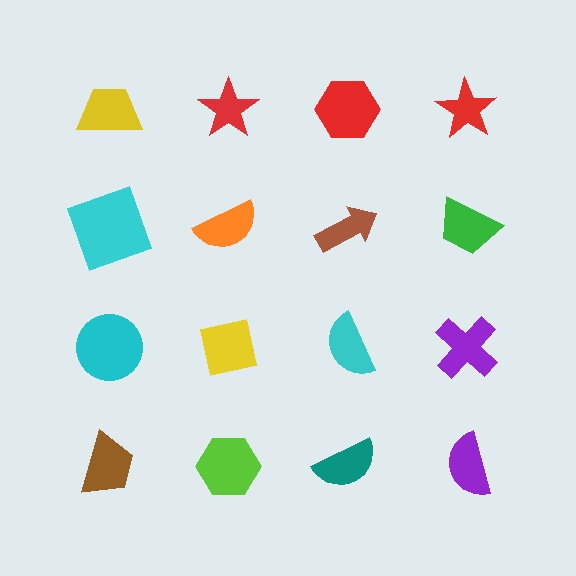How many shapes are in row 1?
4 shapes.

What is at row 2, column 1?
A cyan square.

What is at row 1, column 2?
A red star.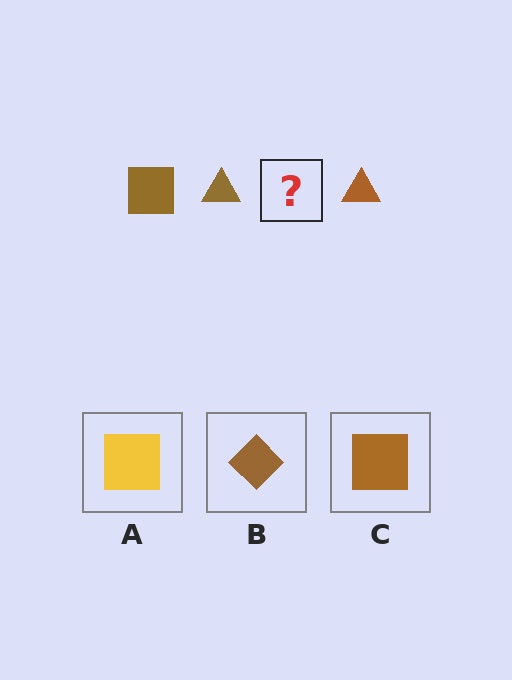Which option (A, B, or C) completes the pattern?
C.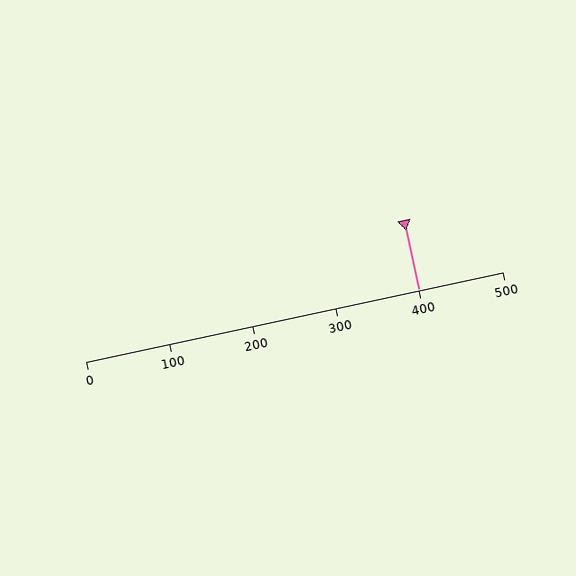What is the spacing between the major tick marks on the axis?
The major ticks are spaced 100 apart.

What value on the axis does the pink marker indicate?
The marker indicates approximately 400.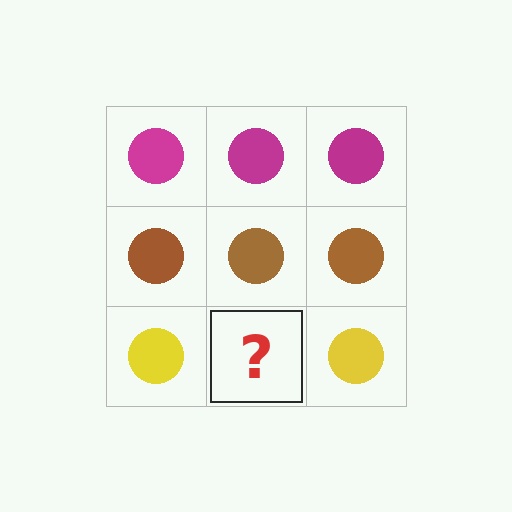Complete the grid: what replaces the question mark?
The question mark should be replaced with a yellow circle.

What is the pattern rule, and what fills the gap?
The rule is that each row has a consistent color. The gap should be filled with a yellow circle.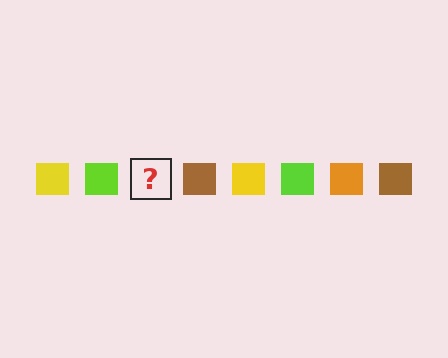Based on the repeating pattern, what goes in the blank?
The blank should be an orange square.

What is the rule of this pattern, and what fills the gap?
The rule is that the pattern cycles through yellow, lime, orange, brown squares. The gap should be filled with an orange square.